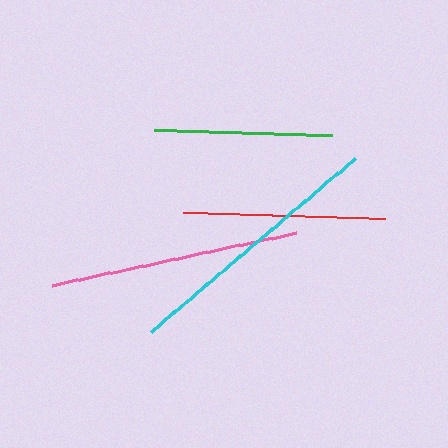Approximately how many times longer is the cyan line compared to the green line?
The cyan line is approximately 1.5 times the length of the green line.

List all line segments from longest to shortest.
From longest to shortest: cyan, pink, red, green.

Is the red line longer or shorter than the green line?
The red line is longer than the green line.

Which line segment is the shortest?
The green line is the shortest at approximately 179 pixels.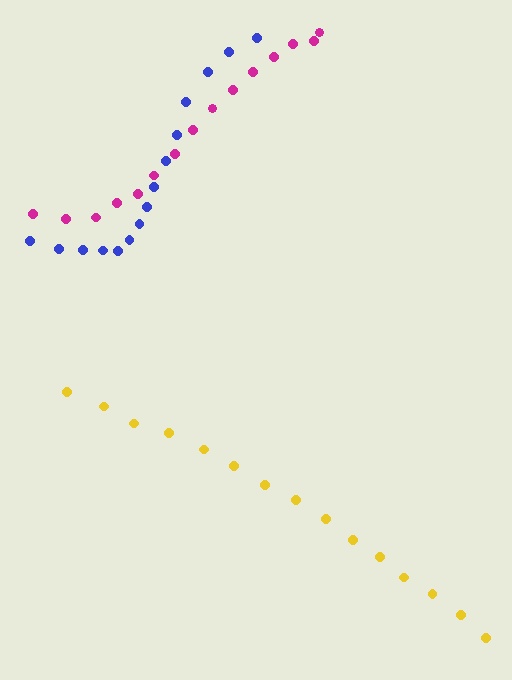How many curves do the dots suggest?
There are 3 distinct paths.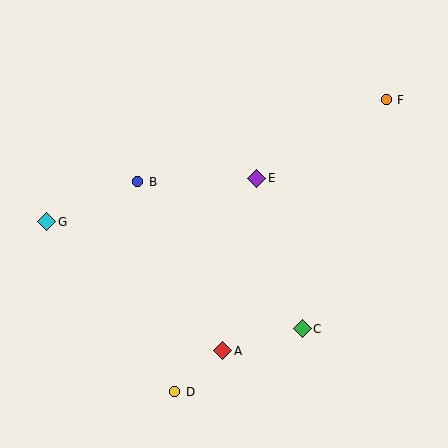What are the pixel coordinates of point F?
Point F is at (386, 100).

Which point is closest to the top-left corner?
Point G is closest to the top-left corner.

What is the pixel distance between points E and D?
The distance between E and D is 229 pixels.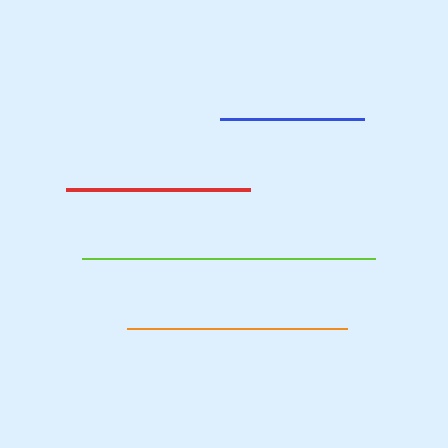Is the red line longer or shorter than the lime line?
The lime line is longer than the red line.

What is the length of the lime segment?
The lime segment is approximately 293 pixels long.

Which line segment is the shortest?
The blue line is the shortest at approximately 144 pixels.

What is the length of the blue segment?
The blue segment is approximately 144 pixels long.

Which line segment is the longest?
The lime line is the longest at approximately 293 pixels.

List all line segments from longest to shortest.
From longest to shortest: lime, orange, red, blue.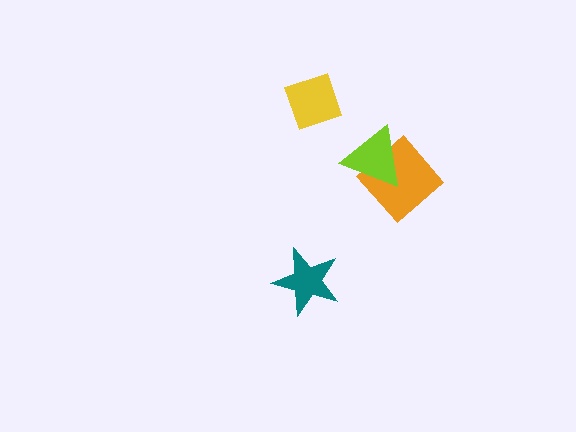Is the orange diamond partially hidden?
Yes, it is partially covered by another shape.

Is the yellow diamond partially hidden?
No, no other shape covers it.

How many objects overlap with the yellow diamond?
0 objects overlap with the yellow diamond.